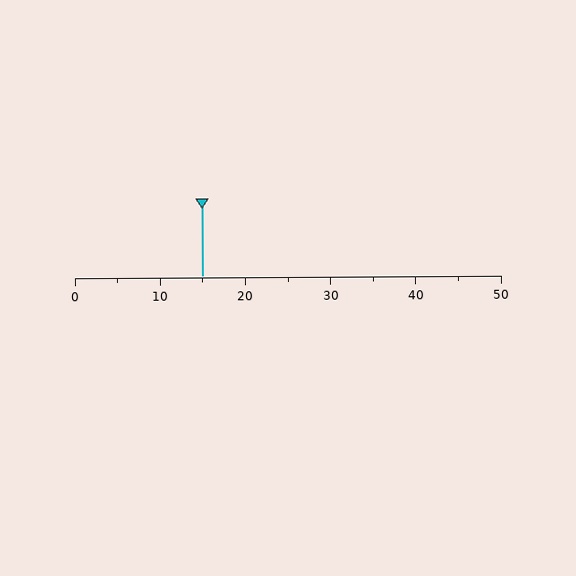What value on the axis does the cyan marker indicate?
The marker indicates approximately 15.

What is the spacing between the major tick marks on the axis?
The major ticks are spaced 10 apart.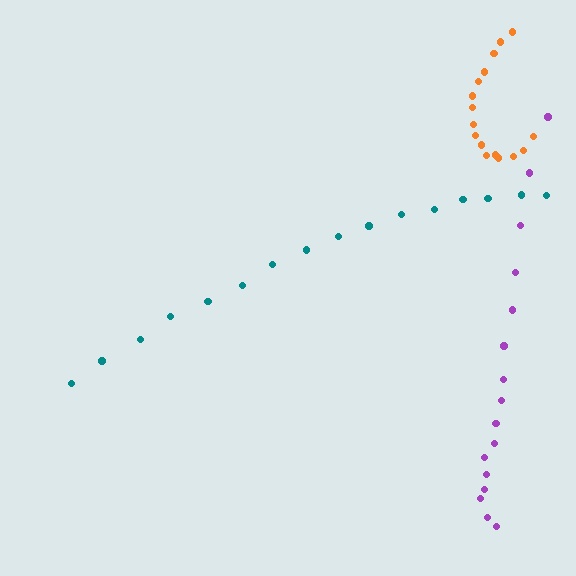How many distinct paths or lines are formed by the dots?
There are 3 distinct paths.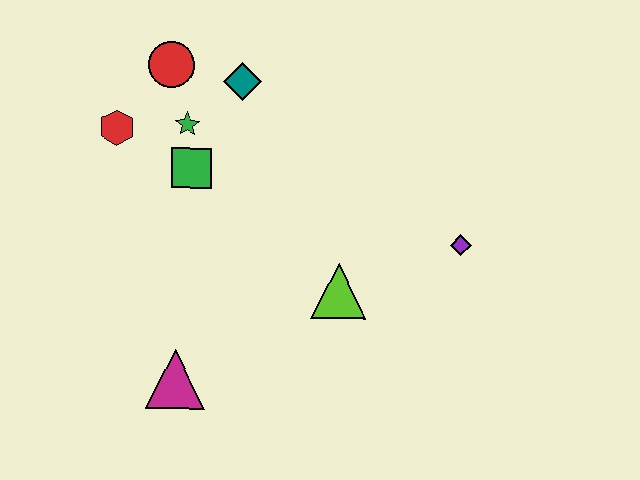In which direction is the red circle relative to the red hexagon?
The red circle is above the red hexagon.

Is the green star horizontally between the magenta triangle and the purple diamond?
Yes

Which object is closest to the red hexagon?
The green star is closest to the red hexagon.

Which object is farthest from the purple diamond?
The red hexagon is farthest from the purple diamond.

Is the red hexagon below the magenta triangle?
No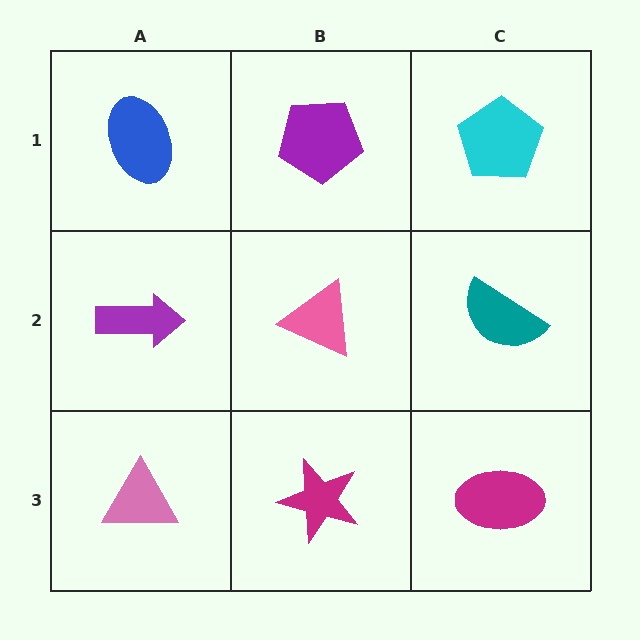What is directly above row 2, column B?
A purple pentagon.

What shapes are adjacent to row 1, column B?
A pink triangle (row 2, column B), a blue ellipse (row 1, column A), a cyan pentagon (row 1, column C).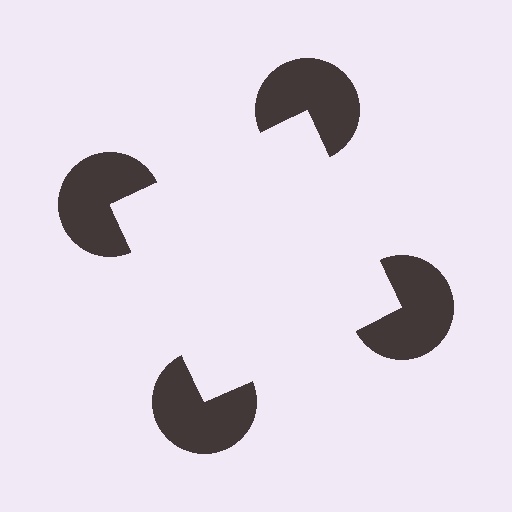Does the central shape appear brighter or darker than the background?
It typically appears slightly brighter than the background, even though no actual brightness change is drawn.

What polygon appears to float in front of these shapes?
An illusory square — its edges are inferred from the aligned wedge cuts in the pac-man discs, not physically drawn.